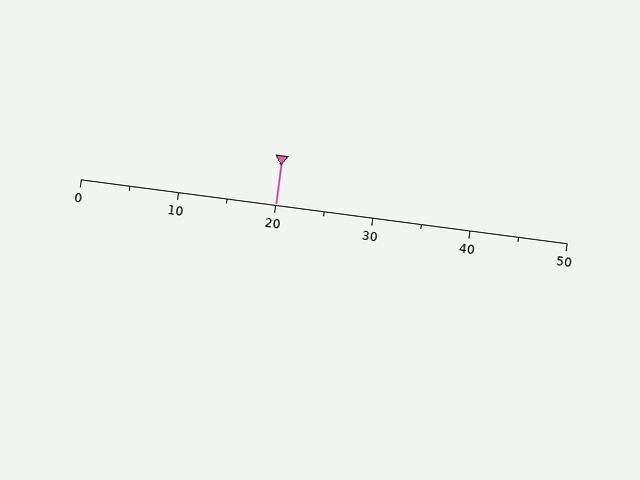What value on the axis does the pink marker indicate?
The marker indicates approximately 20.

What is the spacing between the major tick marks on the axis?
The major ticks are spaced 10 apart.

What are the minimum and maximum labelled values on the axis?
The axis runs from 0 to 50.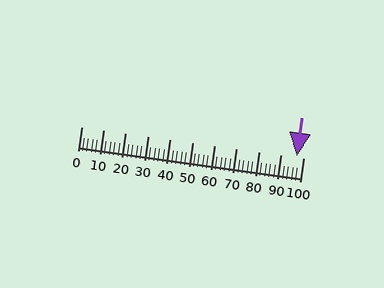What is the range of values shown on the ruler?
The ruler shows values from 0 to 100.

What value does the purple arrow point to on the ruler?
The purple arrow points to approximately 97.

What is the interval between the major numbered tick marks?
The major tick marks are spaced 10 units apart.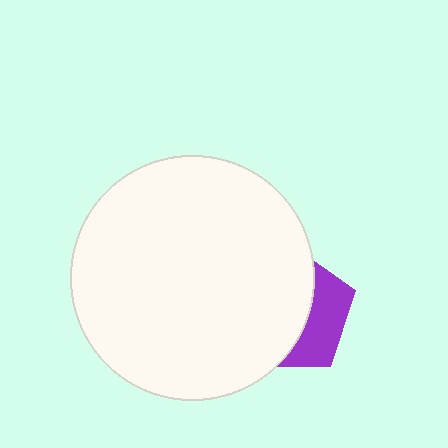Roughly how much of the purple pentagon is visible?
A small part of it is visible (roughly 34%).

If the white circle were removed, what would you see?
You would see the complete purple pentagon.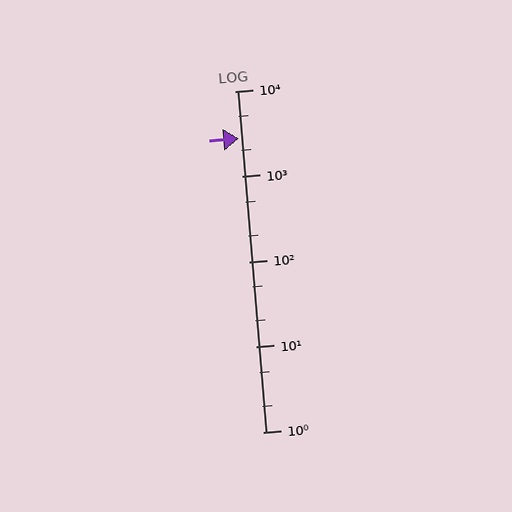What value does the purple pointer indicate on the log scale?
The pointer indicates approximately 2800.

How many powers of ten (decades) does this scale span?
The scale spans 4 decades, from 1 to 10000.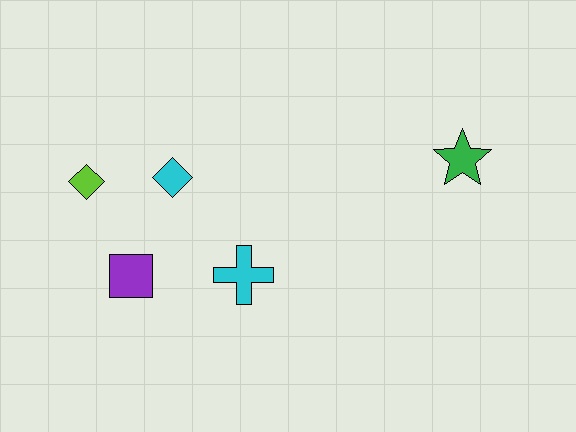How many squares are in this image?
There is 1 square.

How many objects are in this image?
There are 5 objects.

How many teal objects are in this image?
There are no teal objects.